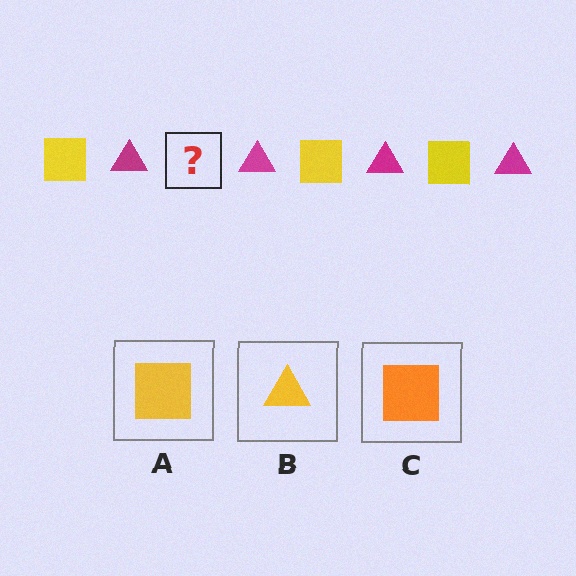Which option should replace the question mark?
Option A.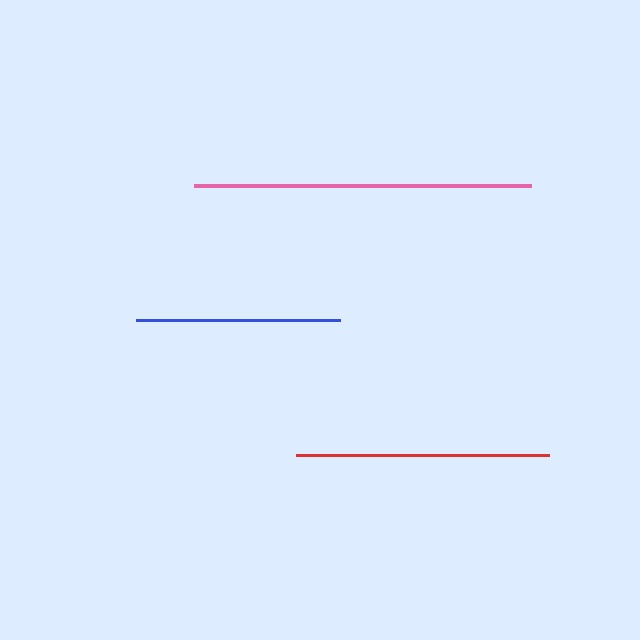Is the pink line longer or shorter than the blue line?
The pink line is longer than the blue line.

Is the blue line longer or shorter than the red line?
The red line is longer than the blue line.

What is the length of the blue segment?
The blue segment is approximately 205 pixels long.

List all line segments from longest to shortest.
From longest to shortest: pink, red, blue.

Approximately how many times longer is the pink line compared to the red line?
The pink line is approximately 1.3 times the length of the red line.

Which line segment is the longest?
The pink line is the longest at approximately 337 pixels.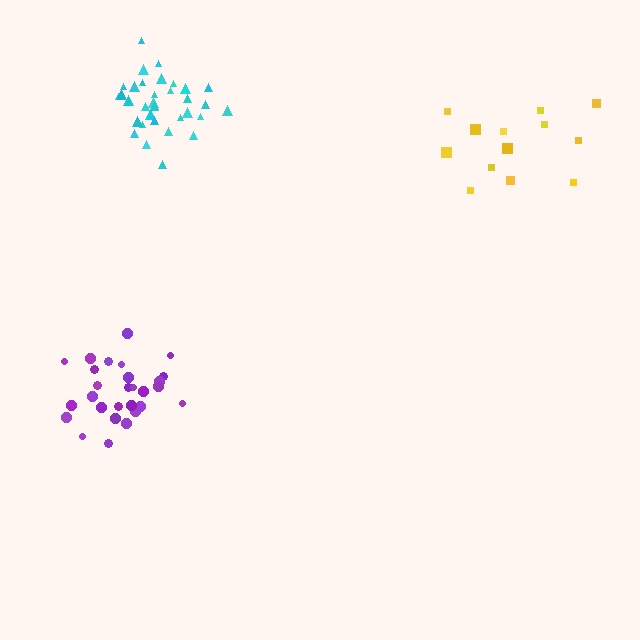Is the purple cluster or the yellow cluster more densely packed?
Purple.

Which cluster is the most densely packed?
Purple.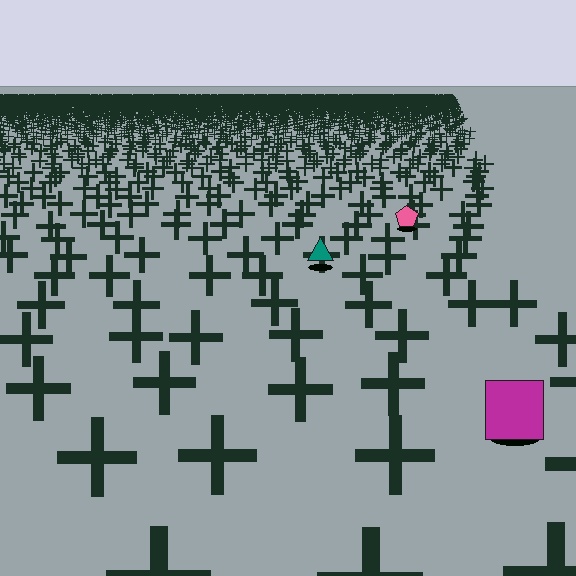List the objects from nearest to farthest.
From nearest to farthest: the magenta square, the teal triangle, the pink pentagon.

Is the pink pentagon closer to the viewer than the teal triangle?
No. The teal triangle is closer — you can tell from the texture gradient: the ground texture is coarser near it.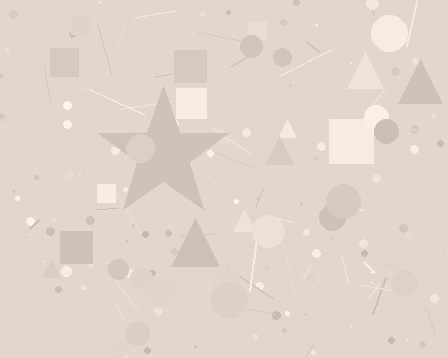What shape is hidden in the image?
A star is hidden in the image.